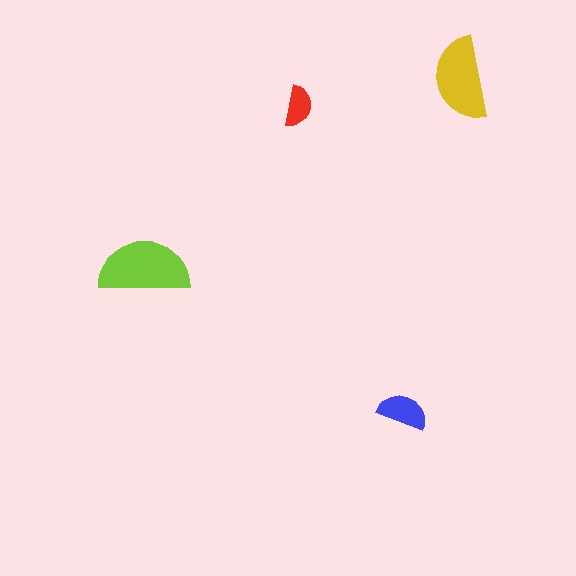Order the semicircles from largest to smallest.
the lime one, the yellow one, the blue one, the red one.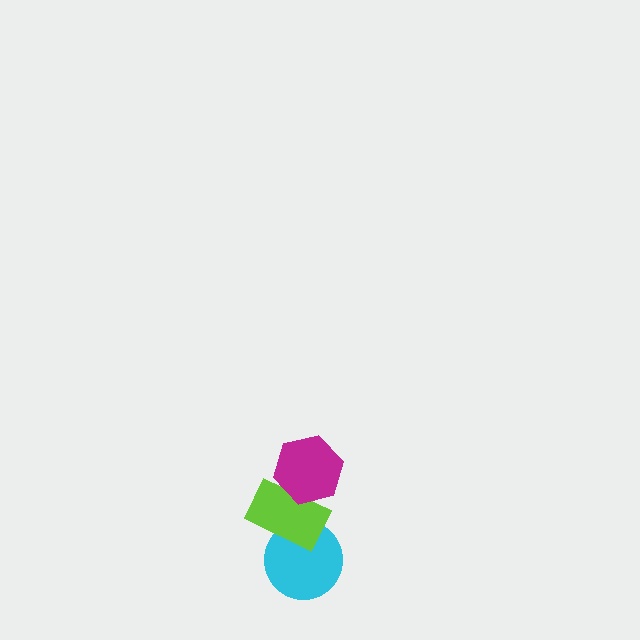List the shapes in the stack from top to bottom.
From top to bottom: the magenta hexagon, the lime rectangle, the cyan circle.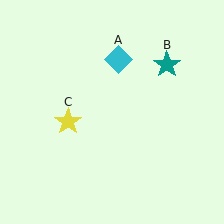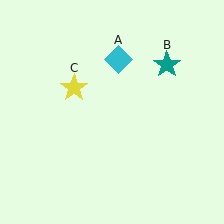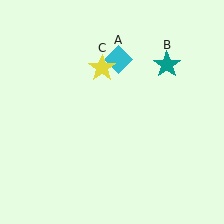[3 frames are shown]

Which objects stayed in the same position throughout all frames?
Cyan diamond (object A) and teal star (object B) remained stationary.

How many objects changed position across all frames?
1 object changed position: yellow star (object C).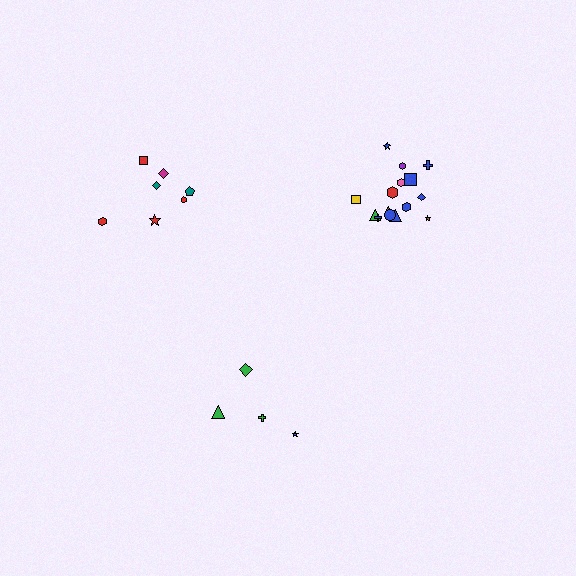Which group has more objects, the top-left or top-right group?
The top-right group.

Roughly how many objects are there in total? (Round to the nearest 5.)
Roughly 25 objects in total.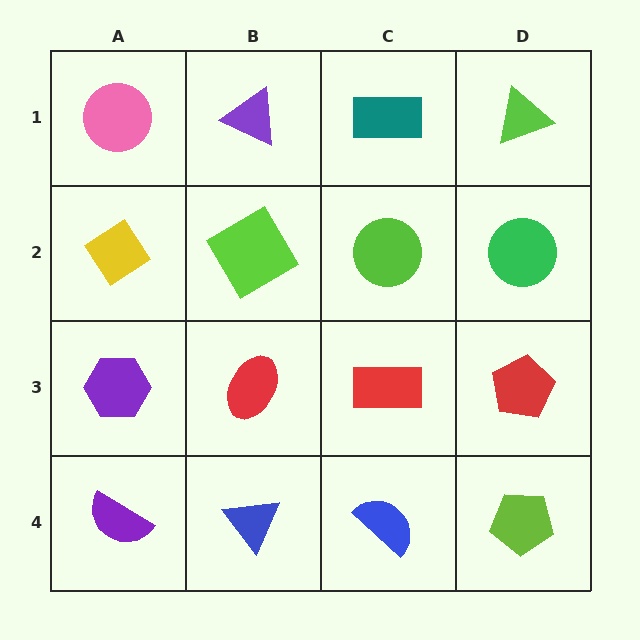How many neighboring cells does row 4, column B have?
3.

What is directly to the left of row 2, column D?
A lime circle.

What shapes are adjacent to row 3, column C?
A lime circle (row 2, column C), a blue semicircle (row 4, column C), a red ellipse (row 3, column B), a red pentagon (row 3, column D).